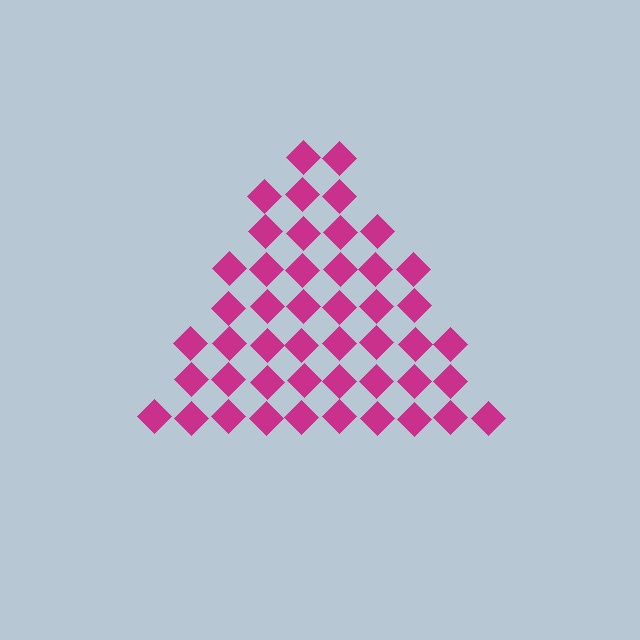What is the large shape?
The large shape is a triangle.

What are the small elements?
The small elements are diamonds.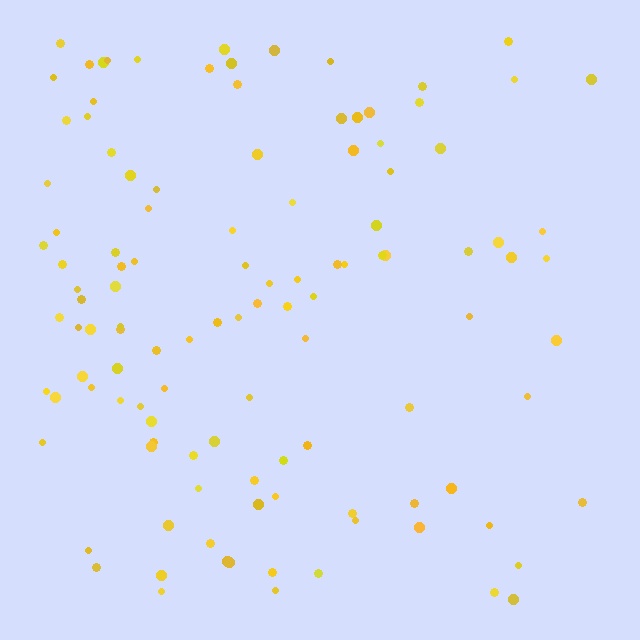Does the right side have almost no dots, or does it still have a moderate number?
Still a moderate number, just noticeably fewer than the left.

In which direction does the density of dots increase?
From right to left, with the left side densest.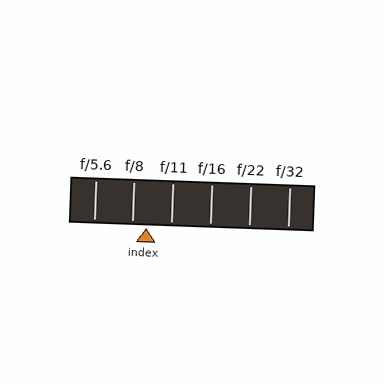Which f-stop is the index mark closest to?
The index mark is closest to f/8.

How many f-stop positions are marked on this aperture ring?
There are 6 f-stop positions marked.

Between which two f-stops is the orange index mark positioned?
The index mark is between f/8 and f/11.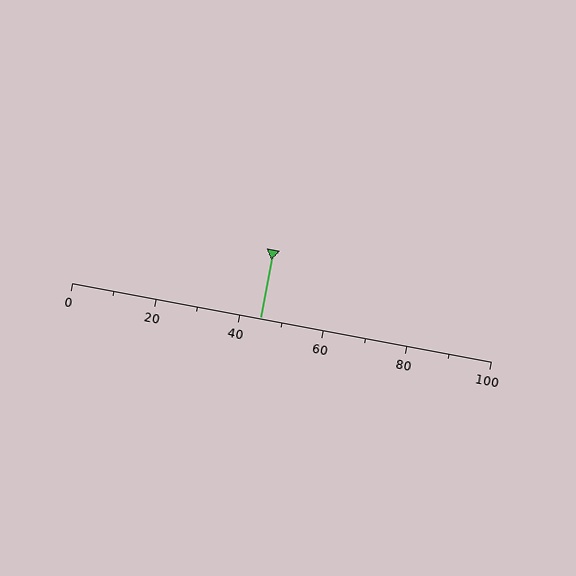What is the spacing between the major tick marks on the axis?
The major ticks are spaced 20 apart.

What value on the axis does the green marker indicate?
The marker indicates approximately 45.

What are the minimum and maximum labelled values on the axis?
The axis runs from 0 to 100.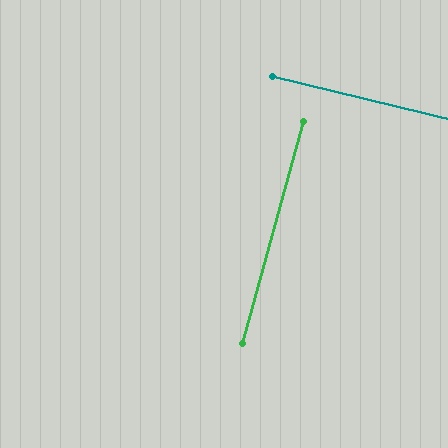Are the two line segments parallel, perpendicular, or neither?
Perpendicular — they meet at approximately 88°.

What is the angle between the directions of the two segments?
Approximately 88 degrees.